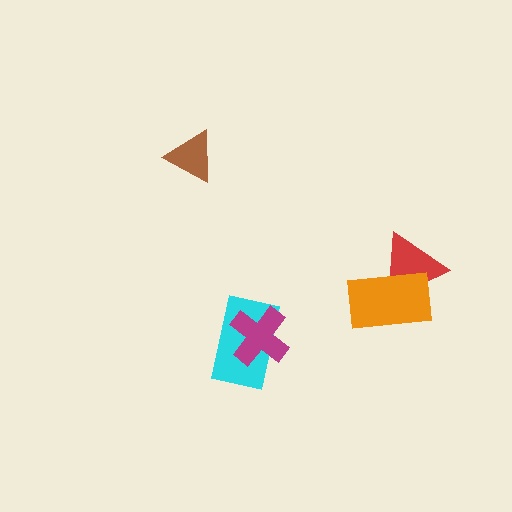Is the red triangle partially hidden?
Yes, it is partially covered by another shape.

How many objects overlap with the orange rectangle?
1 object overlaps with the orange rectangle.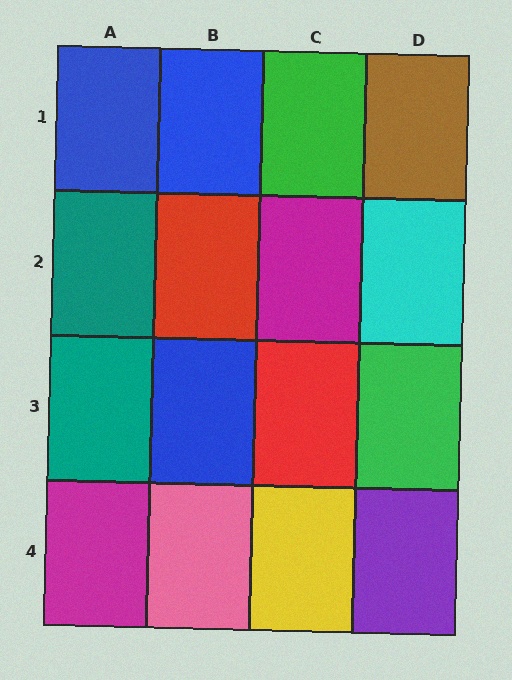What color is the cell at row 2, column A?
Teal.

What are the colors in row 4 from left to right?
Magenta, pink, yellow, purple.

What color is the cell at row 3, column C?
Red.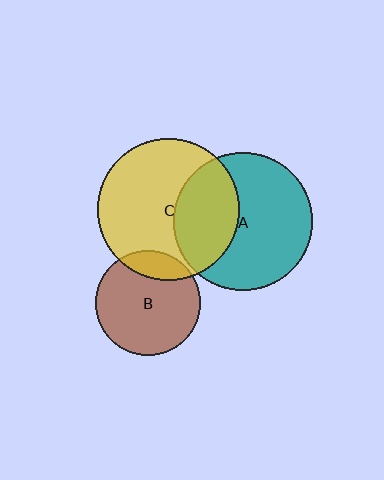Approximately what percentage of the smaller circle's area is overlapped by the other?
Approximately 15%.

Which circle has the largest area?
Circle C (yellow).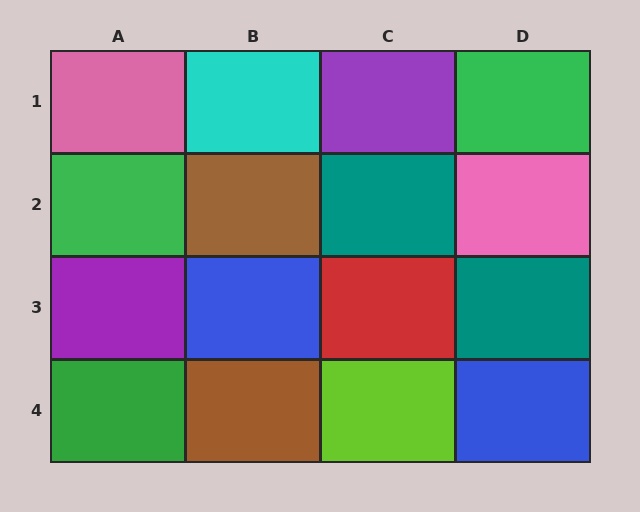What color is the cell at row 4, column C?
Lime.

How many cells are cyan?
1 cell is cyan.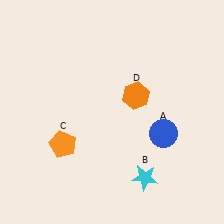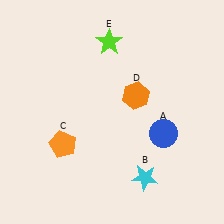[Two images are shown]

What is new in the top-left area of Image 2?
A lime star (E) was added in the top-left area of Image 2.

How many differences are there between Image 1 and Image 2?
There is 1 difference between the two images.